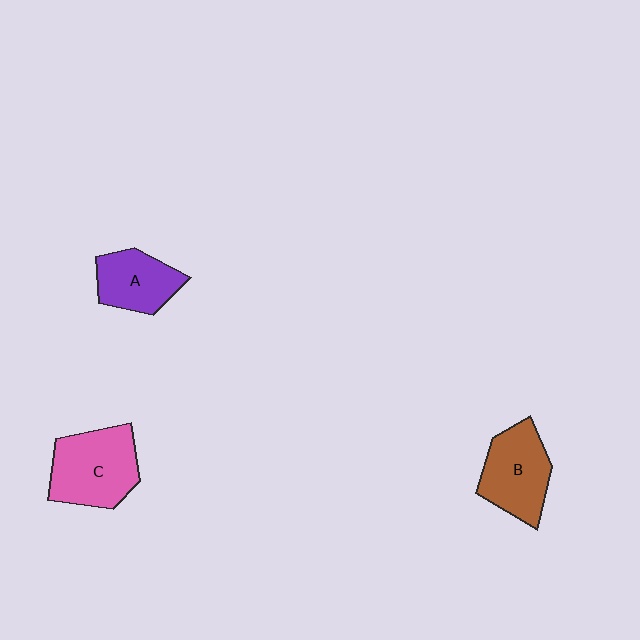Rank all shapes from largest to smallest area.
From largest to smallest: C (pink), B (brown), A (purple).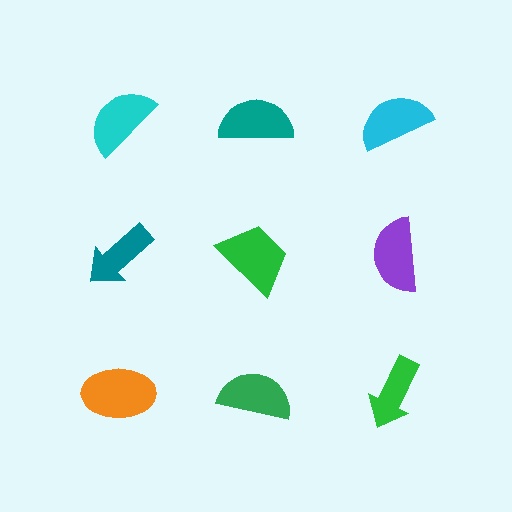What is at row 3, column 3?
A green arrow.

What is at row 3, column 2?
A green semicircle.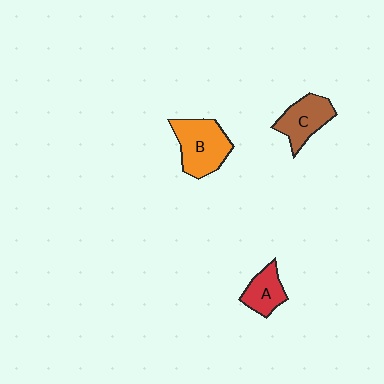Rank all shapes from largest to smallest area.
From largest to smallest: B (orange), C (brown), A (red).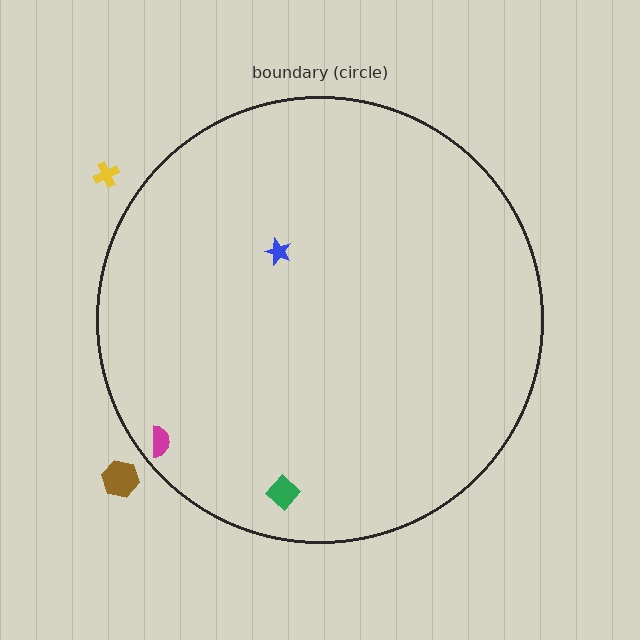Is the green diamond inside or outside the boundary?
Inside.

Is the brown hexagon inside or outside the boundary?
Outside.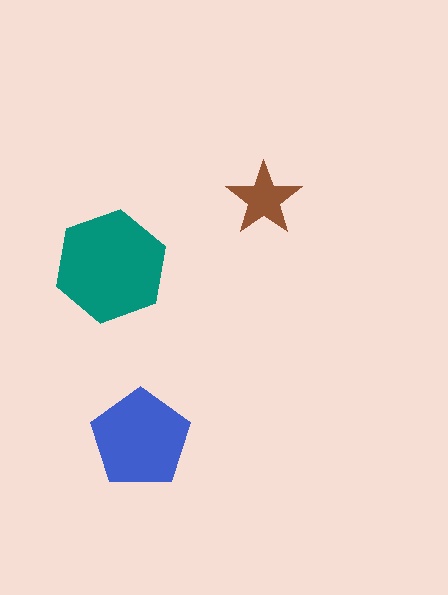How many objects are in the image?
There are 3 objects in the image.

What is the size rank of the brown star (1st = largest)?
3rd.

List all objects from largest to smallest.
The teal hexagon, the blue pentagon, the brown star.